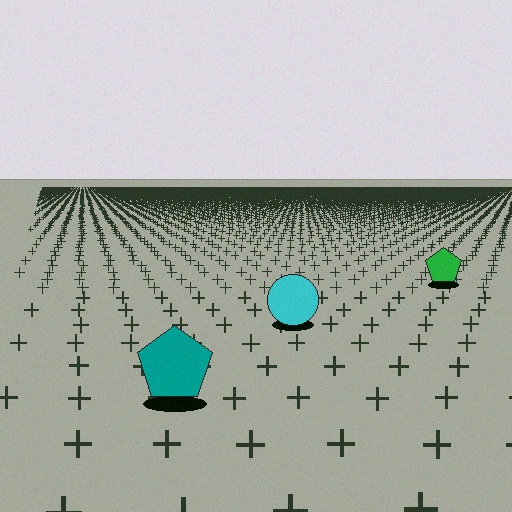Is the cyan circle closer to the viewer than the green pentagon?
Yes. The cyan circle is closer — you can tell from the texture gradient: the ground texture is coarser near it.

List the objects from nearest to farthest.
From nearest to farthest: the teal pentagon, the cyan circle, the green pentagon.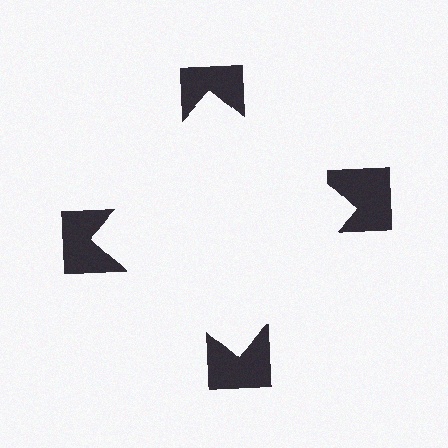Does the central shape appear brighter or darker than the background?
It typically appears slightly brighter than the background, even though no actual brightness change is drawn.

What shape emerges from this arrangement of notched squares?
An illusory square — its edges are inferred from the aligned wedge cuts in the notched squares, not physically drawn.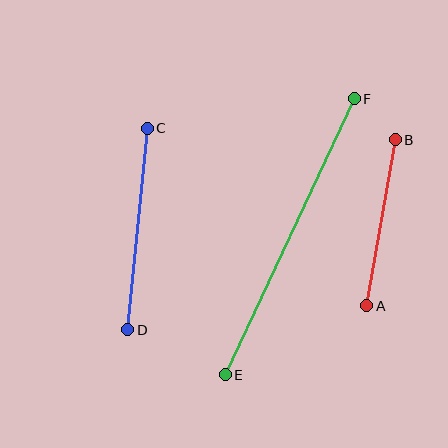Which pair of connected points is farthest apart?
Points E and F are farthest apart.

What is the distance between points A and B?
The distance is approximately 168 pixels.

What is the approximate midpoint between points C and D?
The midpoint is at approximately (138, 229) pixels.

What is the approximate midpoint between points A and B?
The midpoint is at approximately (381, 223) pixels.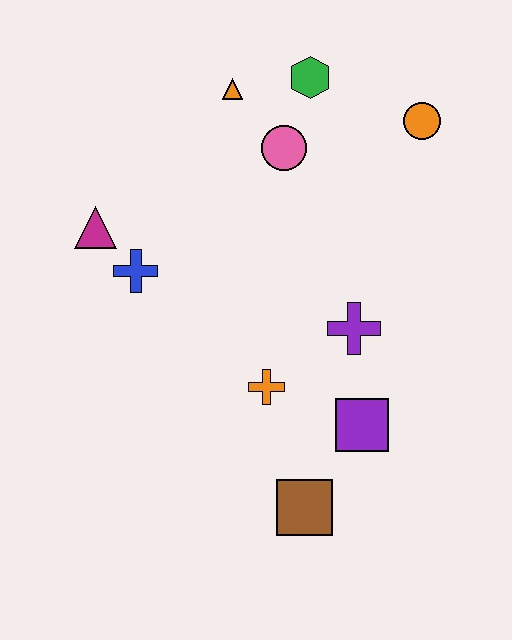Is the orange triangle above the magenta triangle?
Yes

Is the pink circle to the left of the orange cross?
No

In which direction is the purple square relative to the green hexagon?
The purple square is below the green hexagon.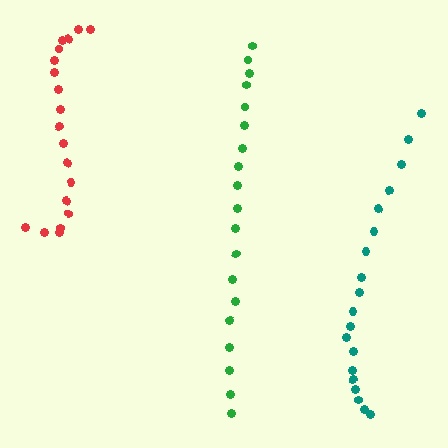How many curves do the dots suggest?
There are 3 distinct paths.